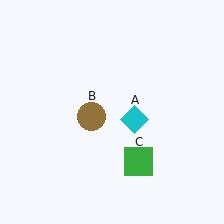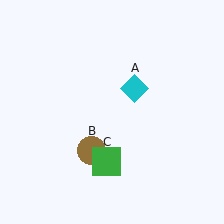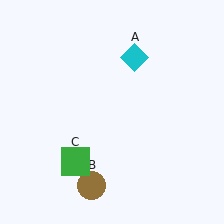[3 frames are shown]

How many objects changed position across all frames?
3 objects changed position: cyan diamond (object A), brown circle (object B), green square (object C).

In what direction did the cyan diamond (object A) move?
The cyan diamond (object A) moved up.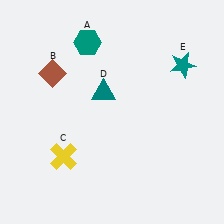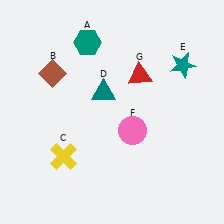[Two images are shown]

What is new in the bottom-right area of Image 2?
A pink circle (F) was added in the bottom-right area of Image 2.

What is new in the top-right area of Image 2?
A red triangle (G) was added in the top-right area of Image 2.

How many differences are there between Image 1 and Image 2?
There are 2 differences between the two images.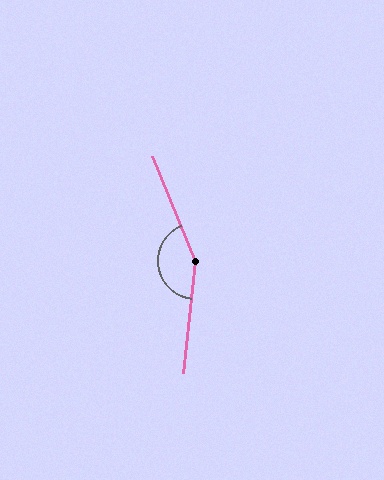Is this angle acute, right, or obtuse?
It is obtuse.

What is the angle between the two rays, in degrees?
Approximately 151 degrees.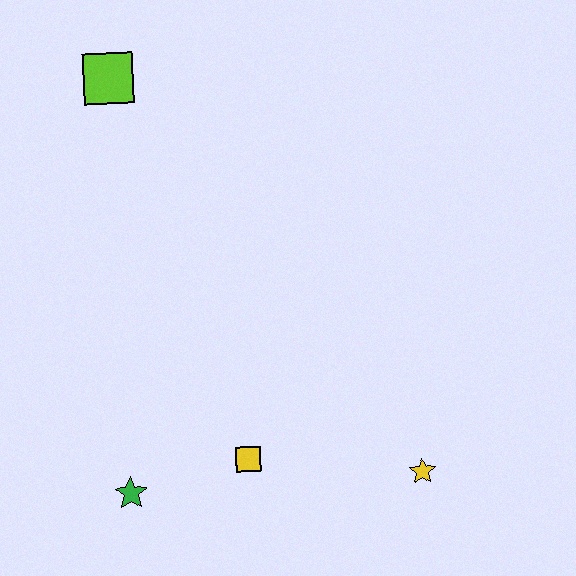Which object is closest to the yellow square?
The green star is closest to the yellow square.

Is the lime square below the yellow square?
No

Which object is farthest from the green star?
The lime square is farthest from the green star.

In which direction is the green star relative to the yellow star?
The green star is to the left of the yellow star.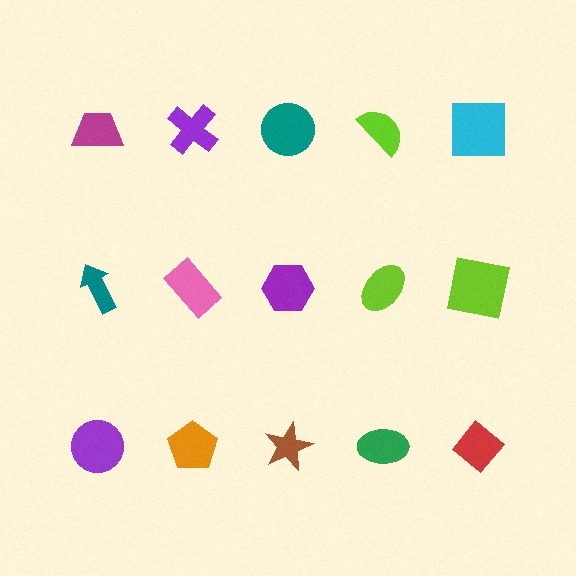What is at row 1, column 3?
A teal circle.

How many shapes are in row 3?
5 shapes.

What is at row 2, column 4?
A lime ellipse.